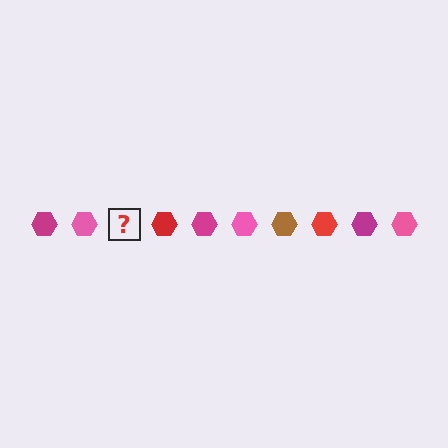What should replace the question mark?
The question mark should be replaced with a brown hexagon.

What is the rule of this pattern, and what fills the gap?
The rule is that the pattern cycles through magenta, pink, brown, red hexagons. The gap should be filled with a brown hexagon.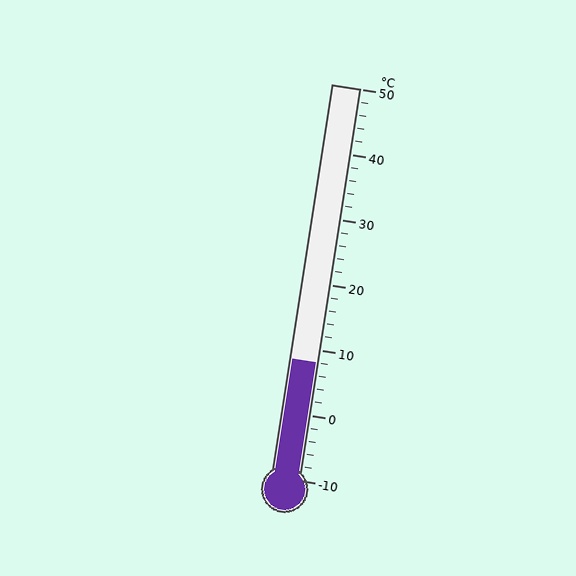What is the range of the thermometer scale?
The thermometer scale ranges from -10°C to 50°C.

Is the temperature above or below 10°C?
The temperature is below 10°C.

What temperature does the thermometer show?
The thermometer shows approximately 8°C.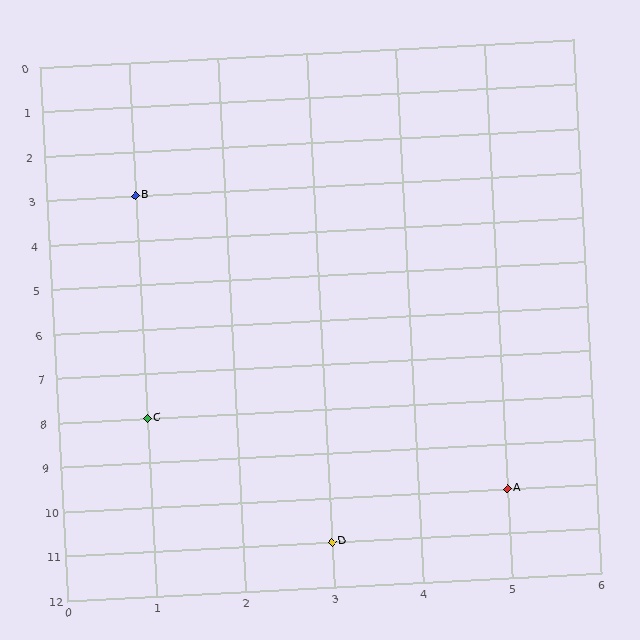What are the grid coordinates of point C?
Point C is at grid coordinates (1, 8).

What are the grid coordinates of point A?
Point A is at grid coordinates (5, 10).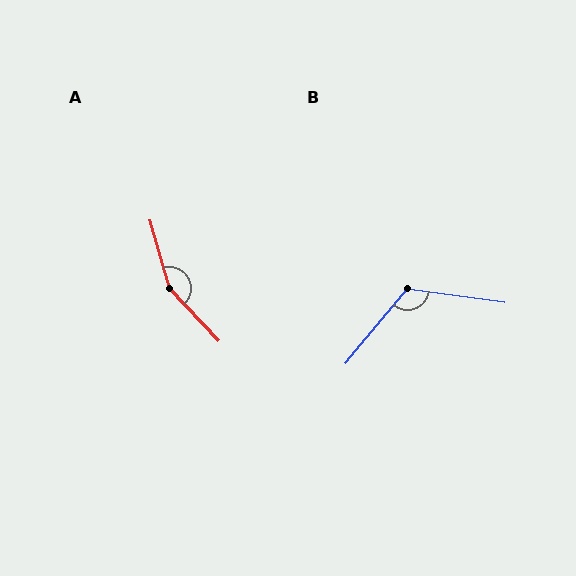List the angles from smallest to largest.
B (122°), A (153°).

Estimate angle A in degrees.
Approximately 153 degrees.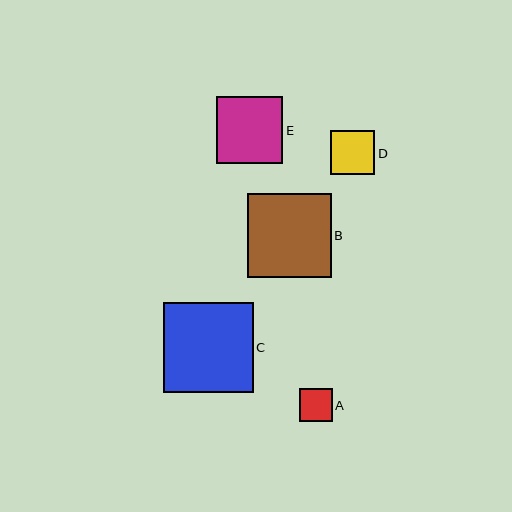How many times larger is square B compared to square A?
Square B is approximately 2.6 times the size of square A.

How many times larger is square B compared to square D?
Square B is approximately 1.9 times the size of square D.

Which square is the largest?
Square C is the largest with a size of approximately 90 pixels.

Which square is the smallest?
Square A is the smallest with a size of approximately 33 pixels.